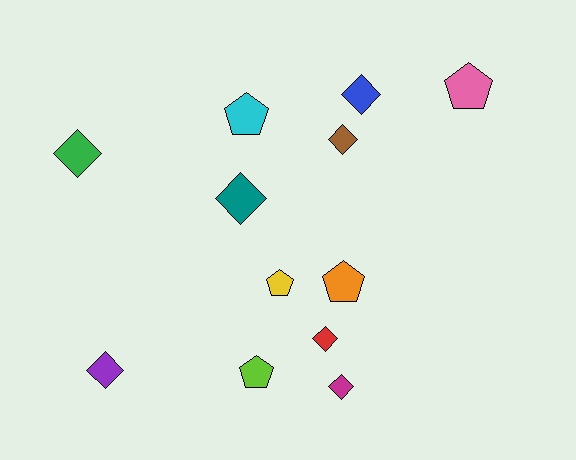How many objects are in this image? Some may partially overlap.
There are 12 objects.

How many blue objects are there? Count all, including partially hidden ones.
There is 1 blue object.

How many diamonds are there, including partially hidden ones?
There are 7 diamonds.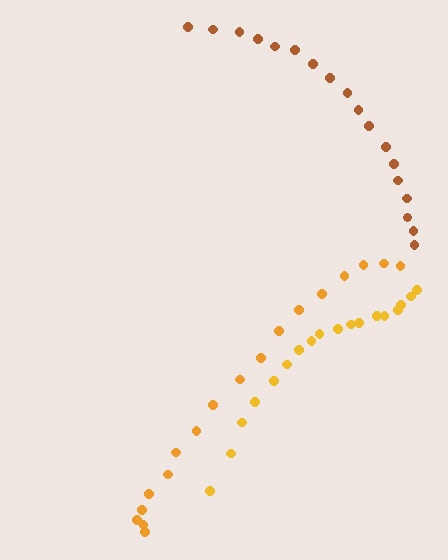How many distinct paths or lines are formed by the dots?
There are 3 distinct paths.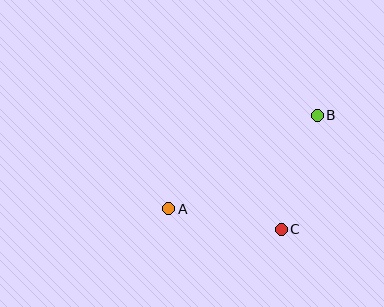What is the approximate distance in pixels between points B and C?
The distance between B and C is approximately 120 pixels.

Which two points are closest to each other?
Points A and C are closest to each other.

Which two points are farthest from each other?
Points A and B are farthest from each other.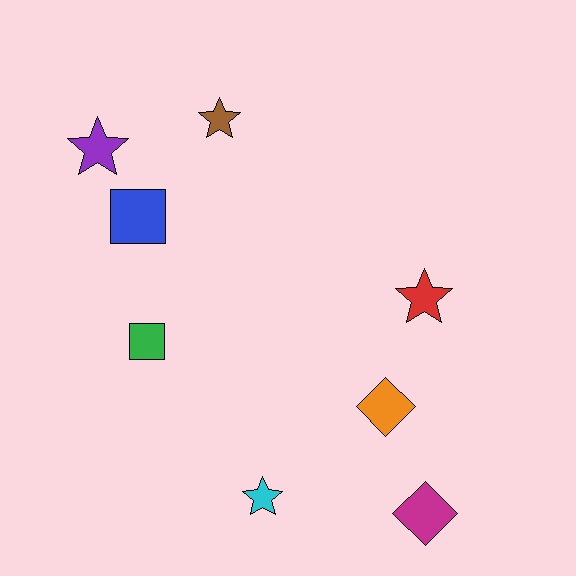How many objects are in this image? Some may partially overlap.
There are 8 objects.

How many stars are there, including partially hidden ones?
There are 4 stars.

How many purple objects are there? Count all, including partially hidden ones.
There is 1 purple object.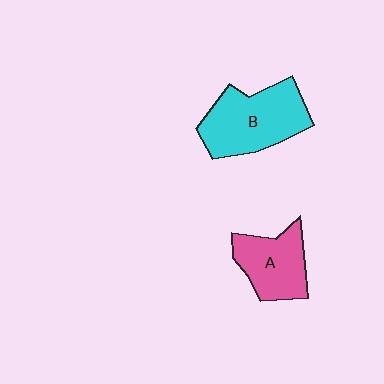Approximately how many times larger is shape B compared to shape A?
Approximately 1.4 times.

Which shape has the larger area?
Shape B (cyan).